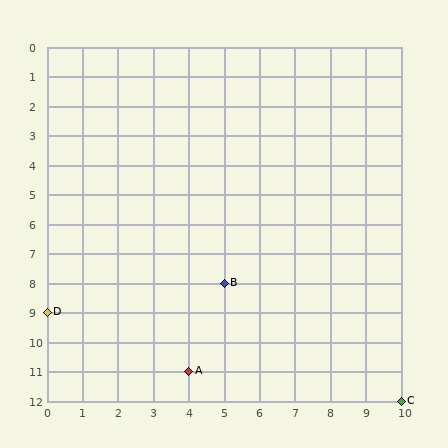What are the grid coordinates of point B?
Point B is at grid coordinates (5, 8).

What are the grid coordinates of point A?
Point A is at grid coordinates (4, 11).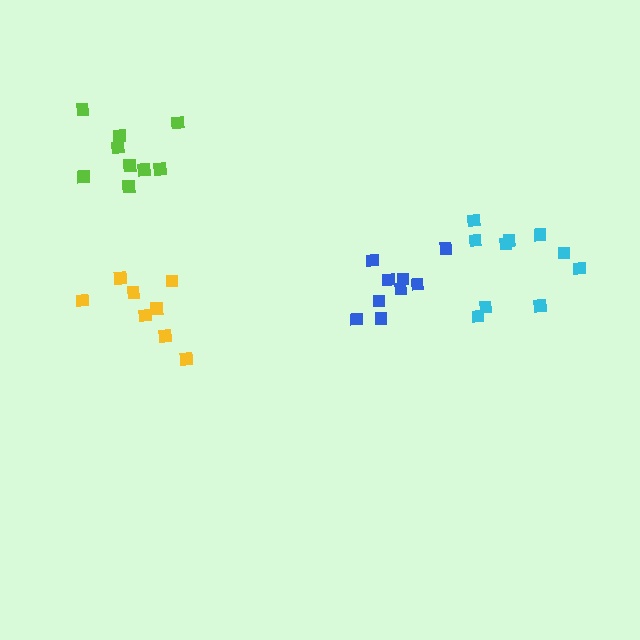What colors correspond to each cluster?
The clusters are colored: lime, blue, cyan, yellow.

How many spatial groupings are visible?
There are 4 spatial groupings.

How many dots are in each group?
Group 1: 9 dots, Group 2: 9 dots, Group 3: 10 dots, Group 4: 8 dots (36 total).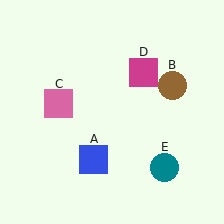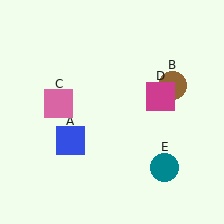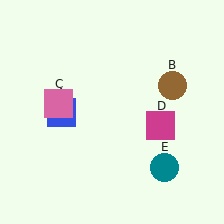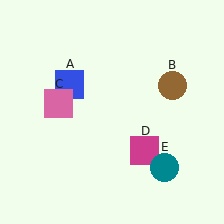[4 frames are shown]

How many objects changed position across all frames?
2 objects changed position: blue square (object A), magenta square (object D).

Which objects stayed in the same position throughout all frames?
Brown circle (object B) and pink square (object C) and teal circle (object E) remained stationary.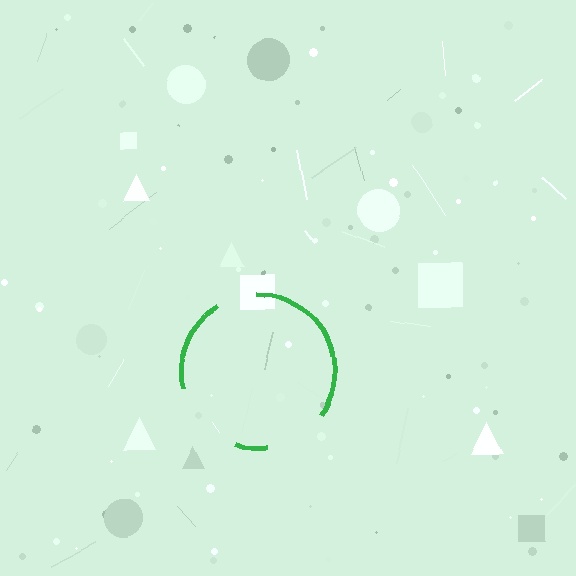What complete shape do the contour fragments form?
The contour fragments form a circle.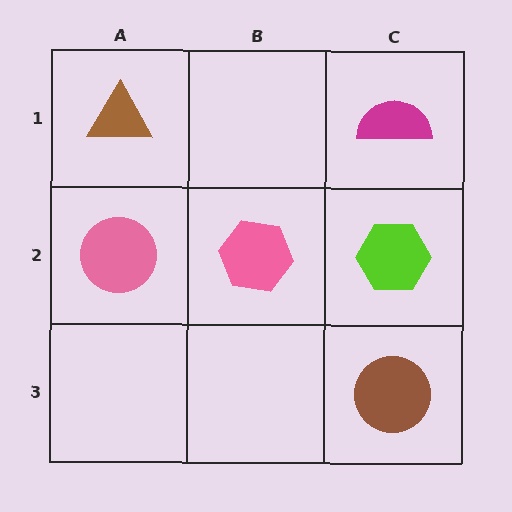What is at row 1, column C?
A magenta semicircle.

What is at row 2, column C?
A lime hexagon.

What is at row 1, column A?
A brown triangle.